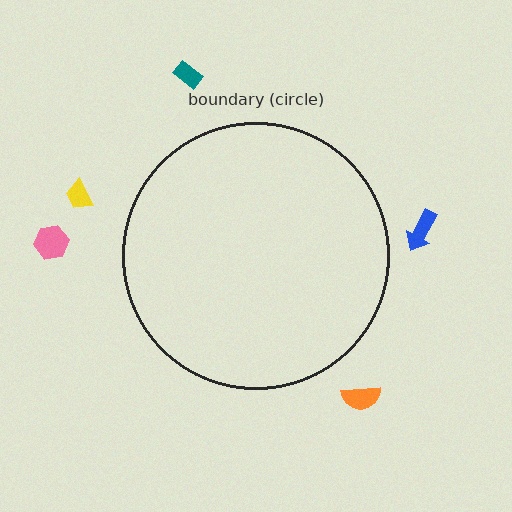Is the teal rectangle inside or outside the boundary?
Outside.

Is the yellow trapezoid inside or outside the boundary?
Outside.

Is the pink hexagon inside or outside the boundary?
Outside.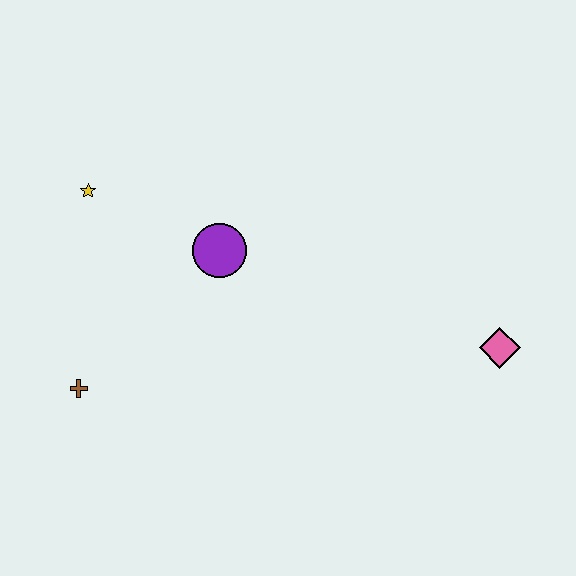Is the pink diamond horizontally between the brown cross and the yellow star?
No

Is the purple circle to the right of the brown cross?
Yes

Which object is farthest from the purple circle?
The pink diamond is farthest from the purple circle.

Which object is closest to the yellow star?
The purple circle is closest to the yellow star.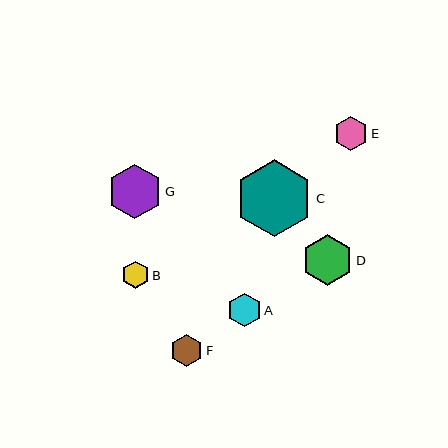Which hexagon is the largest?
Hexagon C is the largest with a size of approximately 77 pixels.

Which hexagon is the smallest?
Hexagon B is the smallest with a size of approximately 27 pixels.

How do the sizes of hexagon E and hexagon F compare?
Hexagon E and hexagon F are approximately the same size.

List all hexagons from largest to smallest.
From largest to smallest: C, G, D, E, A, F, B.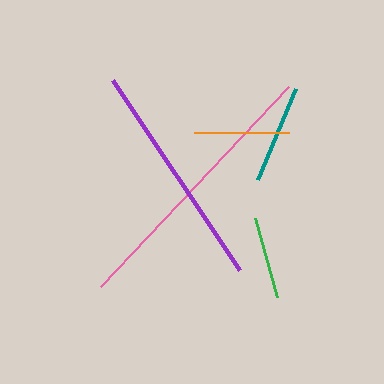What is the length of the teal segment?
The teal segment is approximately 99 pixels long.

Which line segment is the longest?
The pink line is the longest at approximately 274 pixels.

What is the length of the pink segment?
The pink segment is approximately 274 pixels long.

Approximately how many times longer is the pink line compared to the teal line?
The pink line is approximately 2.8 times the length of the teal line.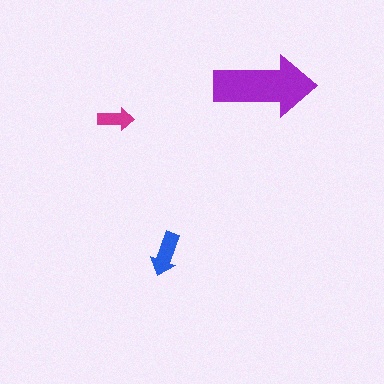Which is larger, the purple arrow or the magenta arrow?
The purple one.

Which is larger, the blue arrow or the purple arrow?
The purple one.